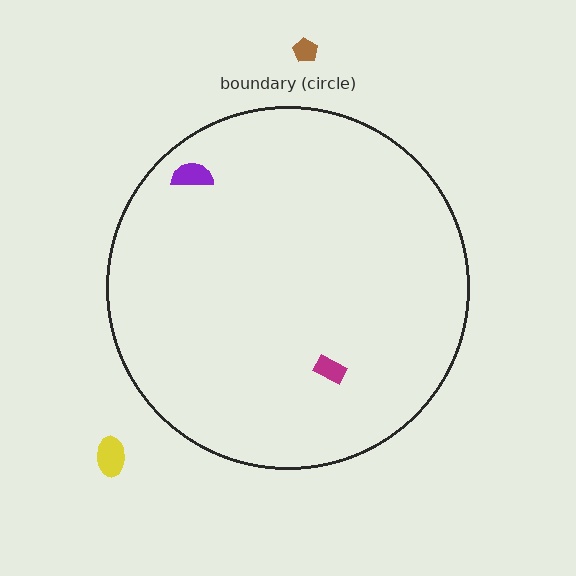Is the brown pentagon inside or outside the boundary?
Outside.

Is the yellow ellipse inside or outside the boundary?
Outside.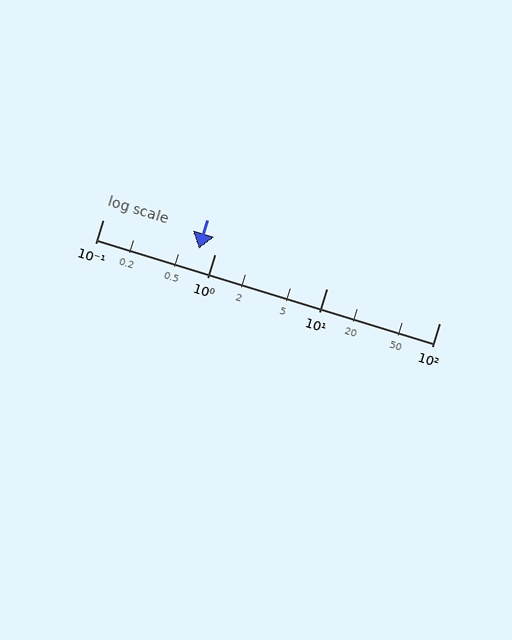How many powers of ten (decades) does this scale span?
The scale spans 3 decades, from 0.1 to 100.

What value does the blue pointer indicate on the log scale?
The pointer indicates approximately 0.72.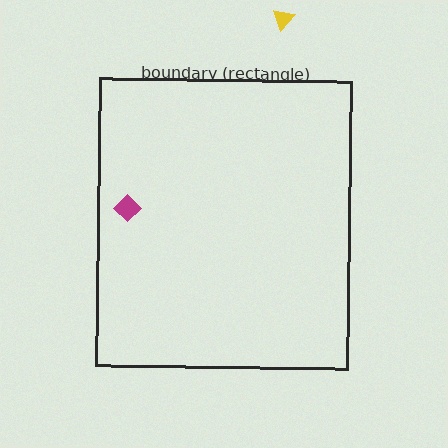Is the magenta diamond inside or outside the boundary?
Inside.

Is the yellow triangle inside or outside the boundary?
Outside.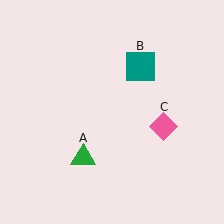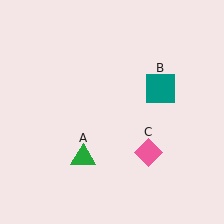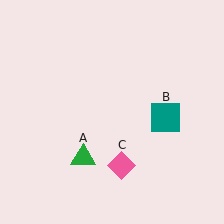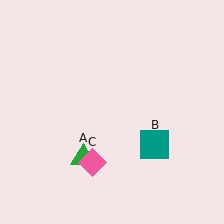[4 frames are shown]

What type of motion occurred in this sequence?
The teal square (object B), pink diamond (object C) rotated clockwise around the center of the scene.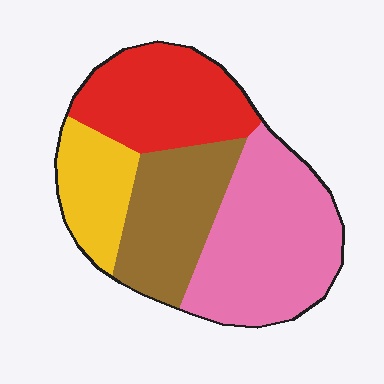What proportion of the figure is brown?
Brown takes up between a sixth and a third of the figure.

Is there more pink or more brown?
Pink.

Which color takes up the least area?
Yellow, at roughly 15%.